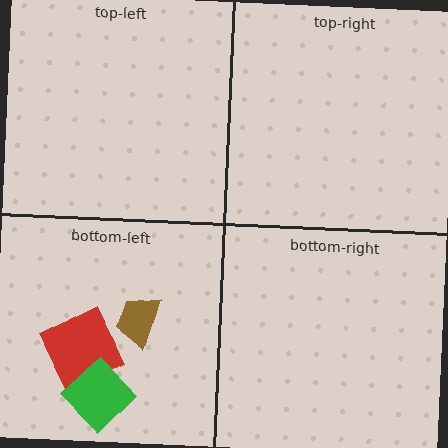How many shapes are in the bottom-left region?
3.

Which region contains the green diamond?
The bottom-left region.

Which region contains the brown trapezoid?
The bottom-left region.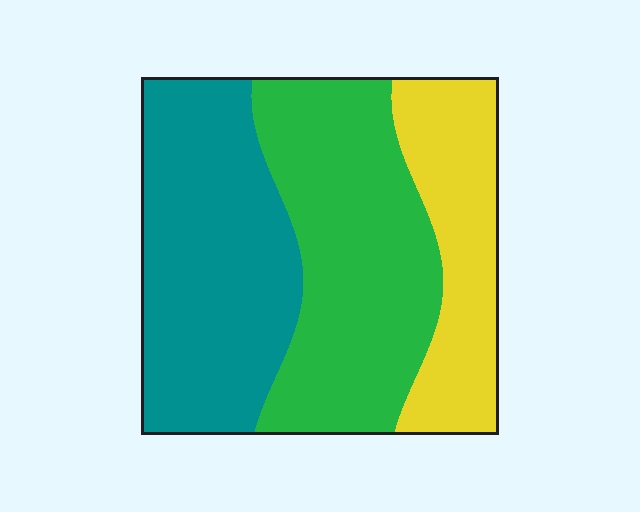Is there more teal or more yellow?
Teal.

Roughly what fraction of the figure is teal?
Teal covers roughly 40% of the figure.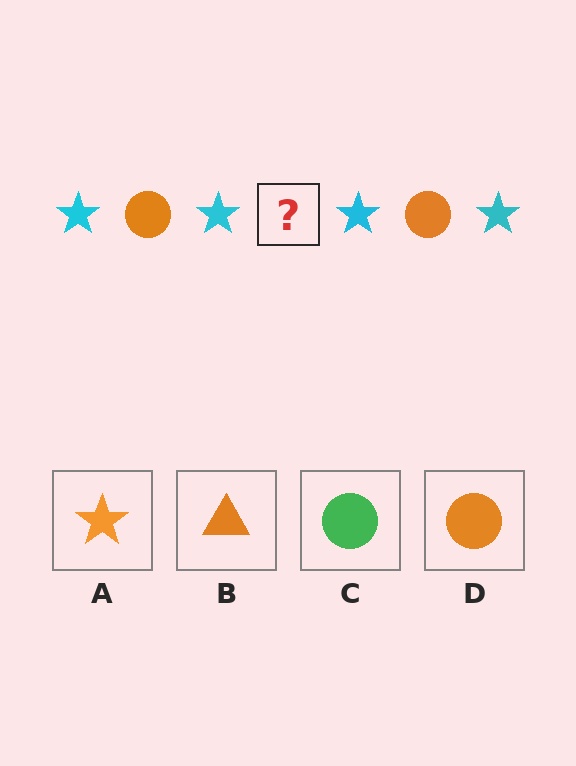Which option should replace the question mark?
Option D.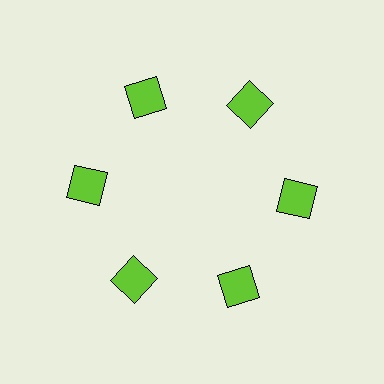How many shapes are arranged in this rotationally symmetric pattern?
There are 6 shapes, arranged in 6 groups of 1.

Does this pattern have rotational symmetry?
Yes, this pattern has 6-fold rotational symmetry. It looks the same after rotating 60 degrees around the center.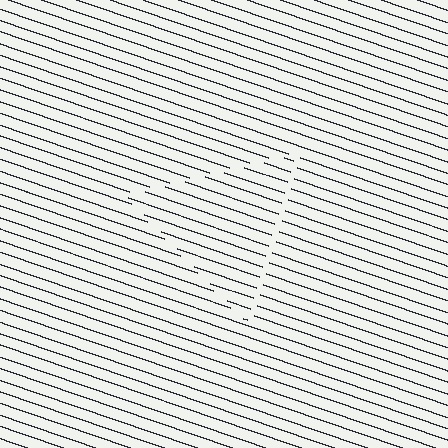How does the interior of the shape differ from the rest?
The interior of the shape contains the same grating, shifted by half a period — the contour is defined by the phase discontinuity where line-ends from the inner and outer gratings abut.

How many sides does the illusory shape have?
3 sides — the line-ends trace a triangle.